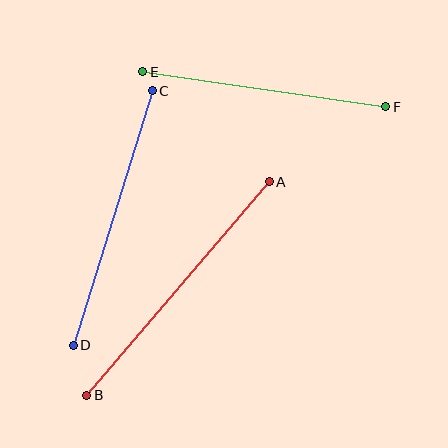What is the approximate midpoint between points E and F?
The midpoint is at approximately (264, 89) pixels.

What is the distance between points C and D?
The distance is approximately 266 pixels.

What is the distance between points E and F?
The distance is approximately 246 pixels.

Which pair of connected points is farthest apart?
Points A and B are farthest apart.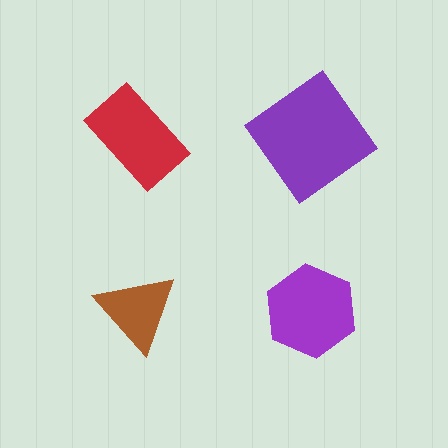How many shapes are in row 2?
2 shapes.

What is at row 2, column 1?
A brown triangle.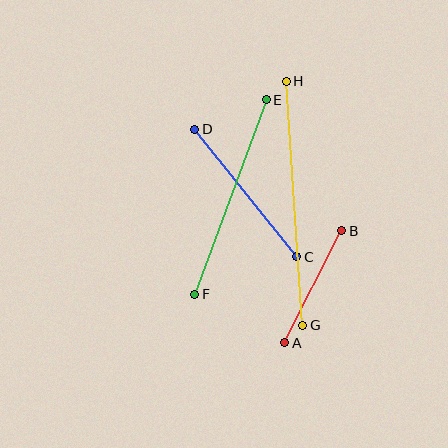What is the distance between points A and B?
The distance is approximately 126 pixels.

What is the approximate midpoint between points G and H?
The midpoint is at approximately (294, 203) pixels.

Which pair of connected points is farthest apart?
Points G and H are farthest apart.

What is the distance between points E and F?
The distance is approximately 207 pixels.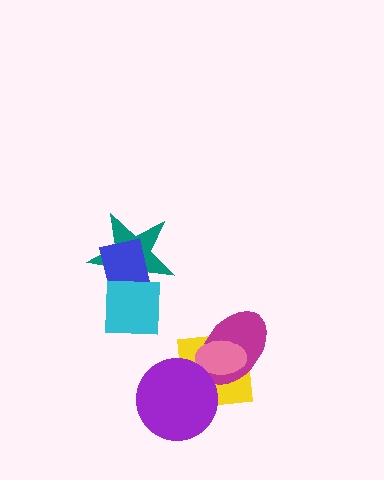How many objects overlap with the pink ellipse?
2 objects overlap with the pink ellipse.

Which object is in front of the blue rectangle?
The cyan square is in front of the blue rectangle.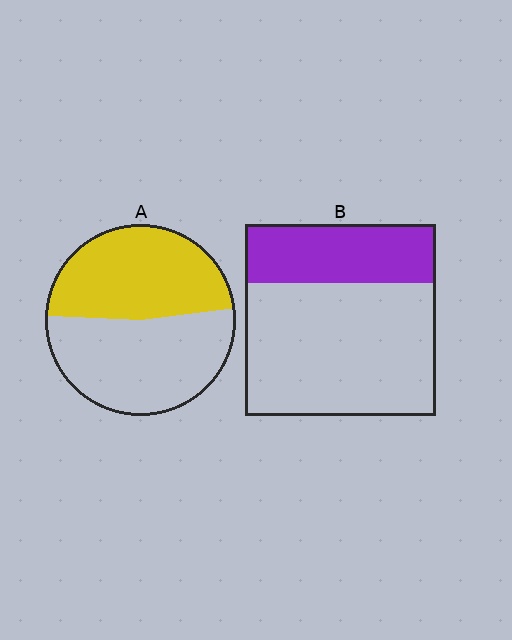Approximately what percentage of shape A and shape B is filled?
A is approximately 45% and B is approximately 30%.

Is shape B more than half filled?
No.